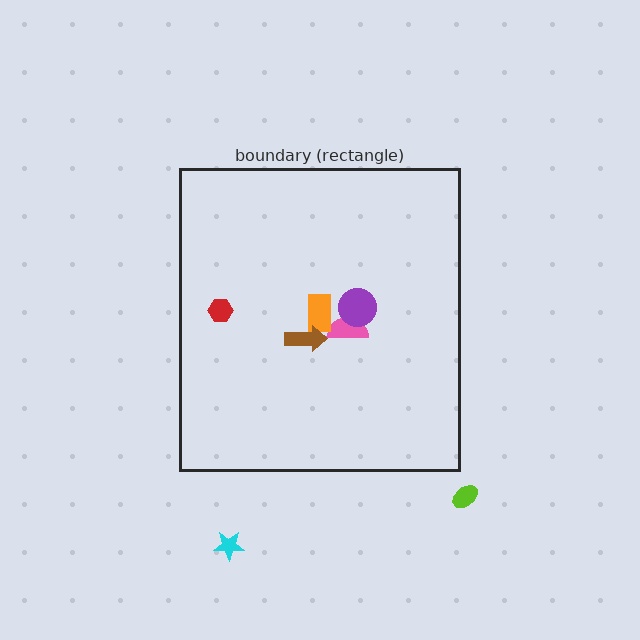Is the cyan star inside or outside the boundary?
Outside.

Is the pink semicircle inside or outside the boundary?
Inside.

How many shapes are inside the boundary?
5 inside, 2 outside.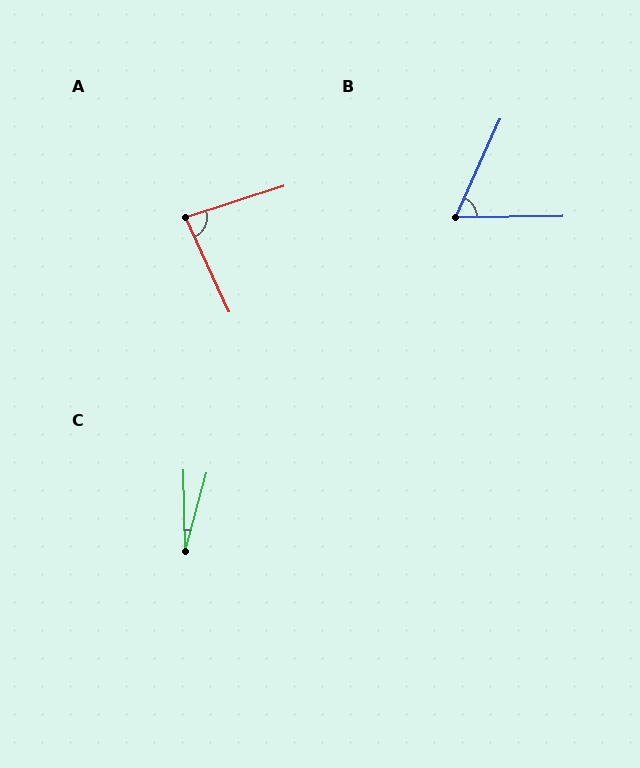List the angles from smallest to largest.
C (16°), B (65°), A (83°).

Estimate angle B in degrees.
Approximately 65 degrees.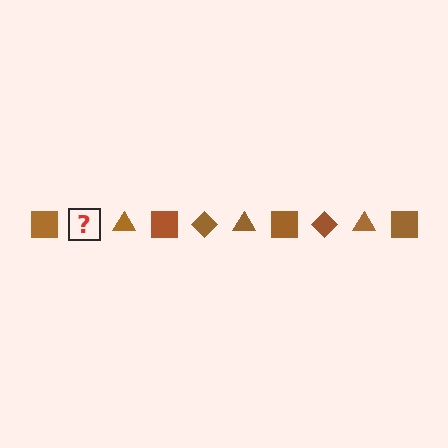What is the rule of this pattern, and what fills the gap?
The rule is that the pattern cycles through square, diamond, triangle shapes in brown. The gap should be filled with a brown diamond.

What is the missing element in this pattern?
The missing element is a brown diamond.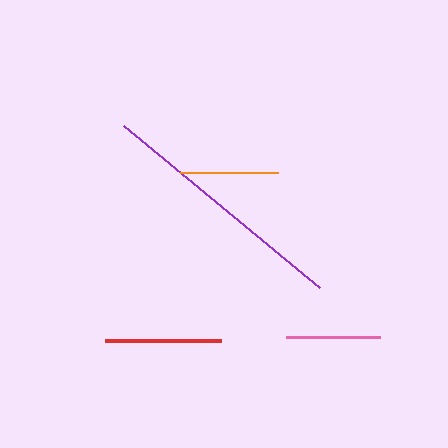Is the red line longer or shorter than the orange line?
The red line is longer than the orange line.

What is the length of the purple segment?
The purple segment is approximately 255 pixels long.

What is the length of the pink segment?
The pink segment is approximately 94 pixels long.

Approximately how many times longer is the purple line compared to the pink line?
The purple line is approximately 2.7 times the length of the pink line.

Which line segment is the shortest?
The pink line is the shortest at approximately 94 pixels.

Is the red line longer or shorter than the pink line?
The red line is longer than the pink line.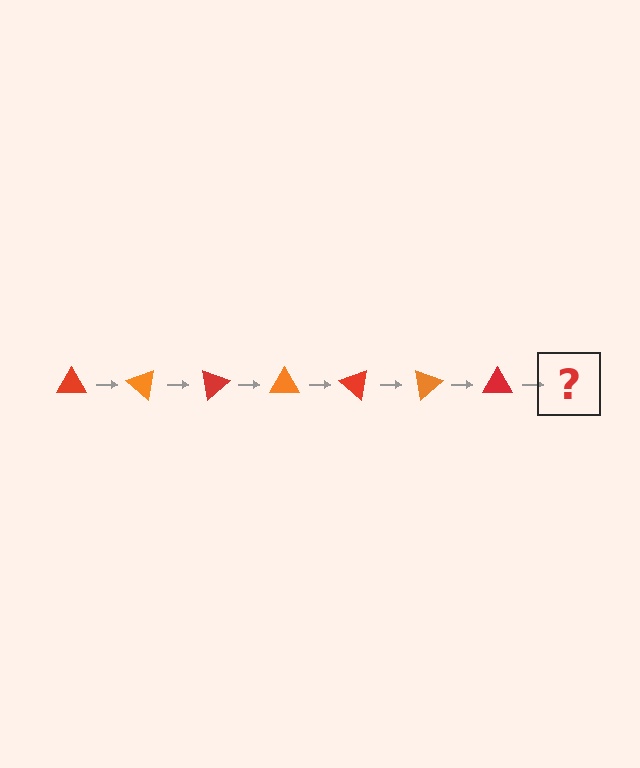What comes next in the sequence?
The next element should be an orange triangle, rotated 280 degrees from the start.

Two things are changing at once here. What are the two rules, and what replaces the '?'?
The two rules are that it rotates 40 degrees each step and the color cycles through red and orange. The '?' should be an orange triangle, rotated 280 degrees from the start.